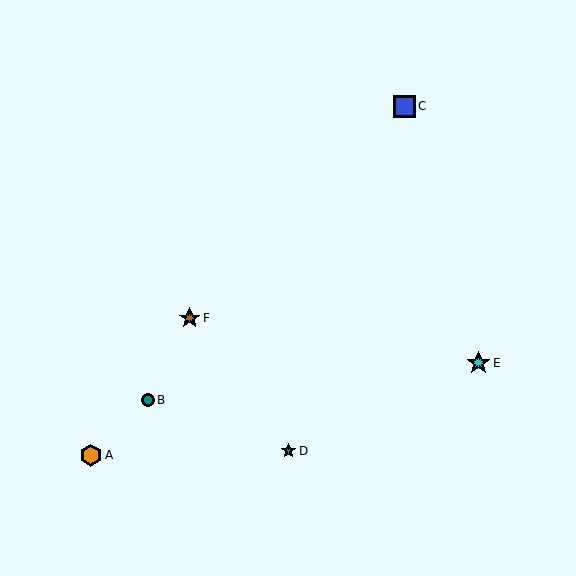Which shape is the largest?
The cyan star (labeled E) is the largest.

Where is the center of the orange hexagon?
The center of the orange hexagon is at (91, 455).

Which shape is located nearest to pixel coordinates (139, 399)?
The teal circle (labeled B) at (148, 400) is nearest to that location.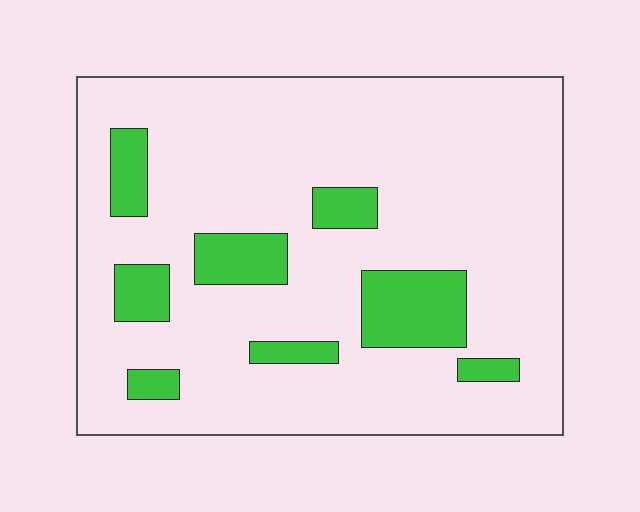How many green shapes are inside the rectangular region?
8.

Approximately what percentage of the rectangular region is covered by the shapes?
Approximately 15%.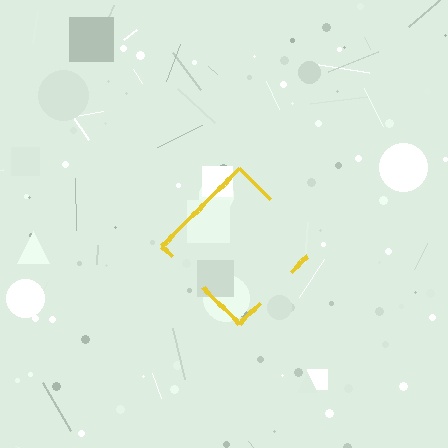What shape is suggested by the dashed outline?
The dashed outline suggests a diamond.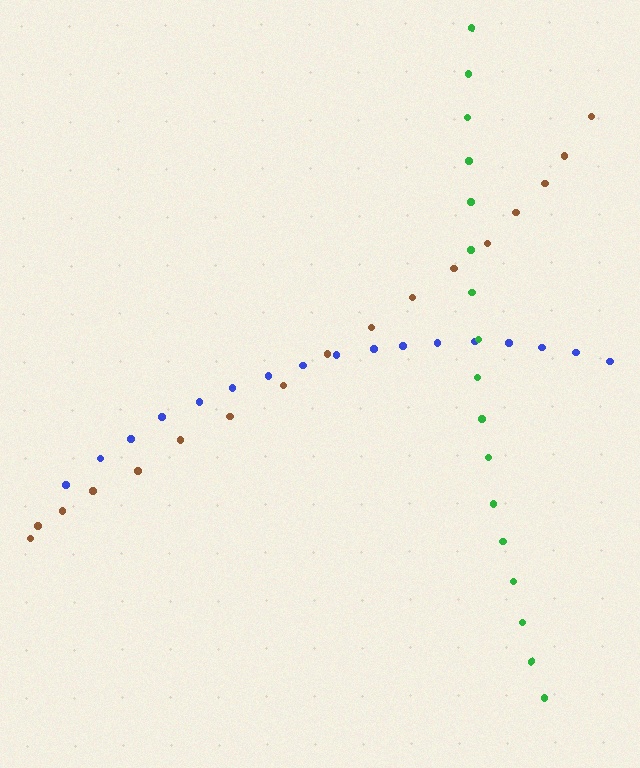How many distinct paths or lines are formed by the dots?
There are 3 distinct paths.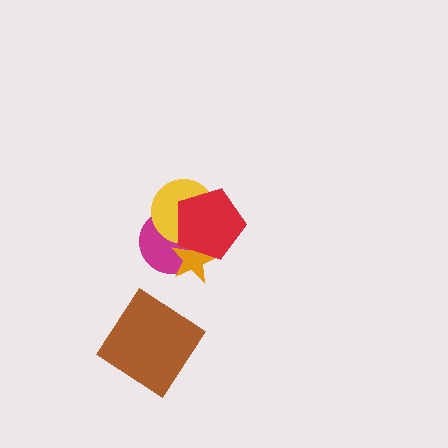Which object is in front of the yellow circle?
The red pentagon is in front of the yellow circle.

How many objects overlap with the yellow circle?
3 objects overlap with the yellow circle.